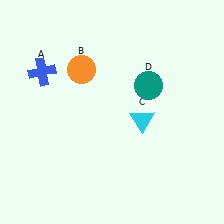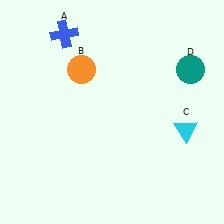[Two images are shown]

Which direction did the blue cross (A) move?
The blue cross (A) moved up.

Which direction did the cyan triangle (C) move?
The cyan triangle (C) moved right.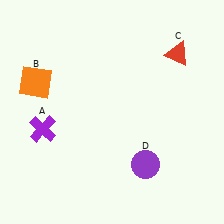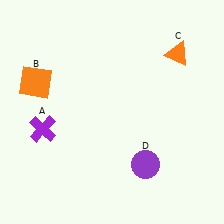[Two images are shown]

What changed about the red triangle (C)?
In Image 1, C is red. In Image 2, it changed to orange.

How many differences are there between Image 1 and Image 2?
There is 1 difference between the two images.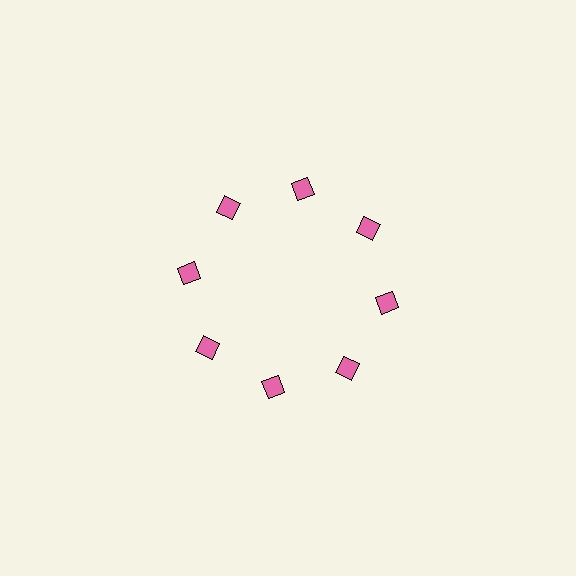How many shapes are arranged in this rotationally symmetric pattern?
There are 8 shapes, arranged in 8 groups of 1.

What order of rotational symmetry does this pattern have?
This pattern has 8-fold rotational symmetry.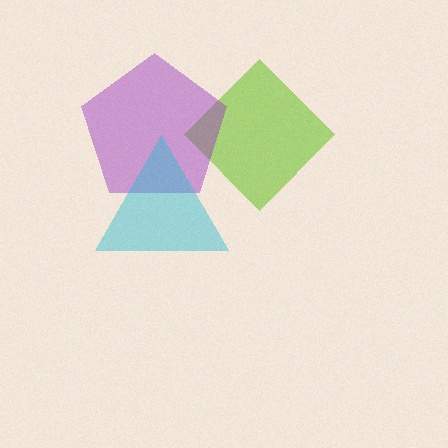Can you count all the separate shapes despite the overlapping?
Yes, there are 3 separate shapes.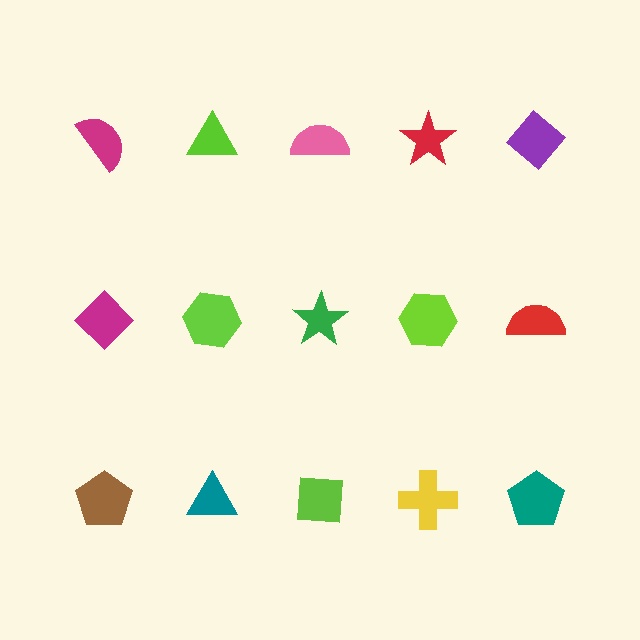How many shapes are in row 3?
5 shapes.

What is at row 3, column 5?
A teal pentagon.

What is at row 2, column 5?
A red semicircle.